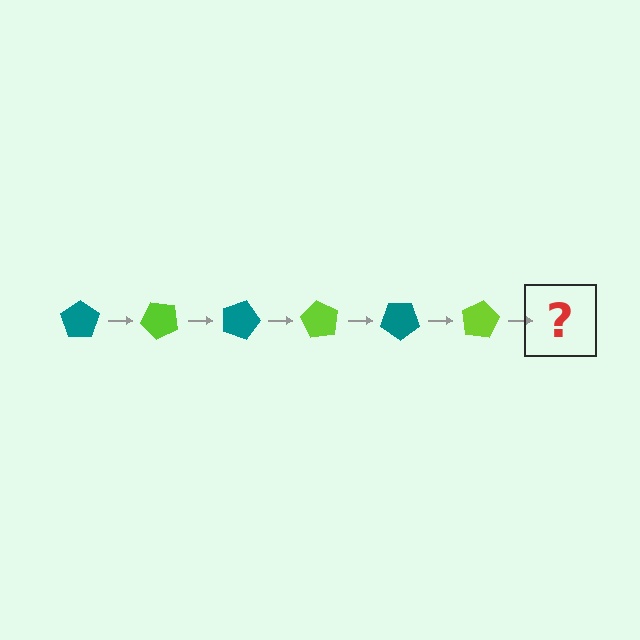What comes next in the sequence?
The next element should be a teal pentagon, rotated 270 degrees from the start.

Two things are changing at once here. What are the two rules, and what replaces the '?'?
The two rules are that it rotates 45 degrees each step and the color cycles through teal and lime. The '?' should be a teal pentagon, rotated 270 degrees from the start.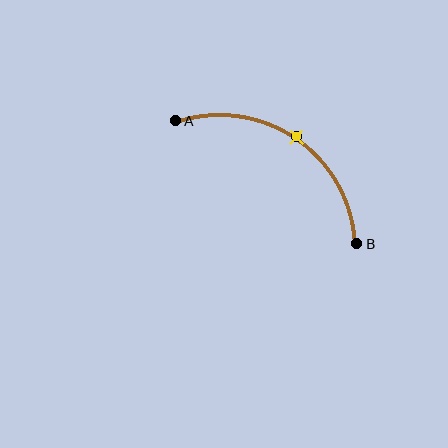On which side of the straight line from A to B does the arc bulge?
The arc bulges above and to the right of the straight line connecting A and B.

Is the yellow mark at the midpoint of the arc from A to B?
Yes. The yellow mark lies on the arc at equal arc-length from both A and B — it is the arc midpoint.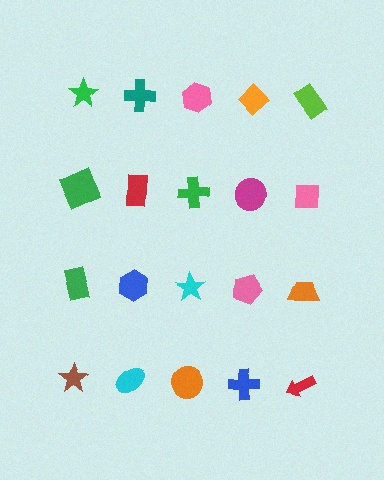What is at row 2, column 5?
A pink square.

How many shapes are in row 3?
5 shapes.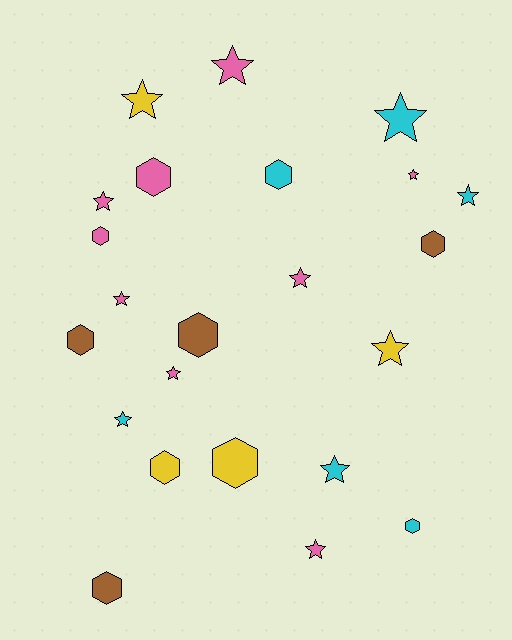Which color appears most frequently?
Pink, with 9 objects.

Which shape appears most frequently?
Star, with 13 objects.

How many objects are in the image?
There are 23 objects.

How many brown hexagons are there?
There are 4 brown hexagons.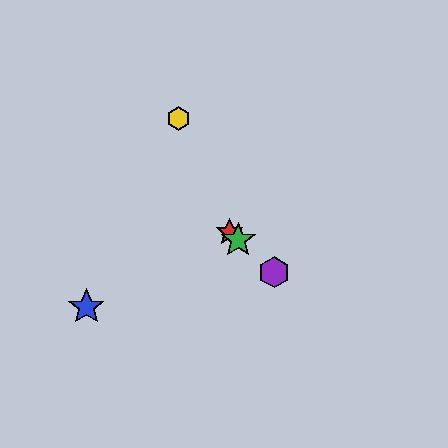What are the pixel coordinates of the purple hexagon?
The purple hexagon is at (274, 272).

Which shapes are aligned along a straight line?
The red star, the green star, the purple hexagon are aligned along a straight line.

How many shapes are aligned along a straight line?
3 shapes (the red star, the green star, the purple hexagon) are aligned along a straight line.